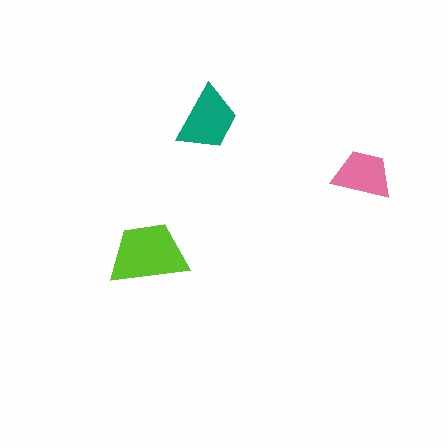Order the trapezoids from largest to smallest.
the lime one, the teal one, the pink one.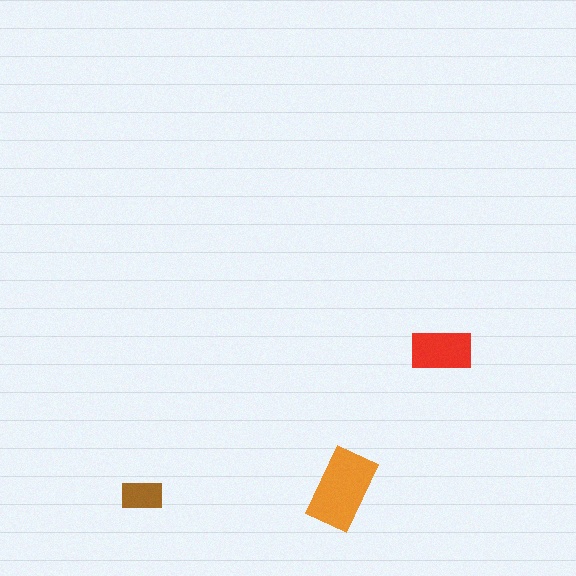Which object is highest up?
The red rectangle is topmost.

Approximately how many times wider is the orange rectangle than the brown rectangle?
About 2 times wider.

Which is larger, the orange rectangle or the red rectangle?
The orange one.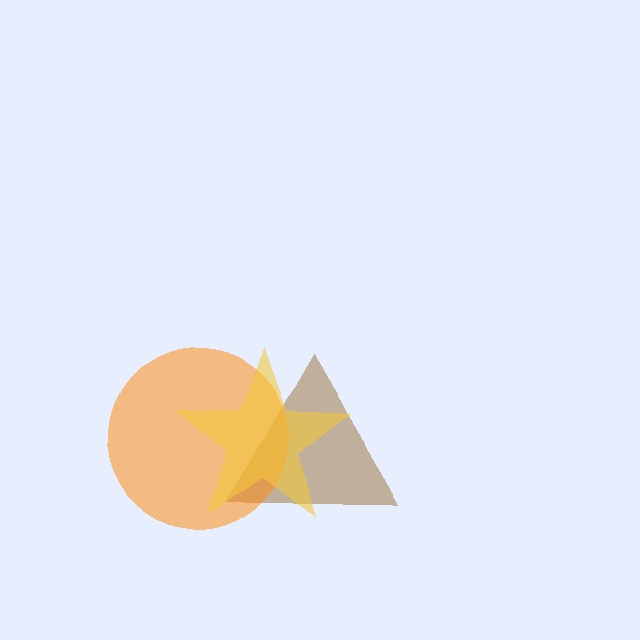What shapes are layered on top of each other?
The layered shapes are: a brown triangle, an orange circle, a yellow star.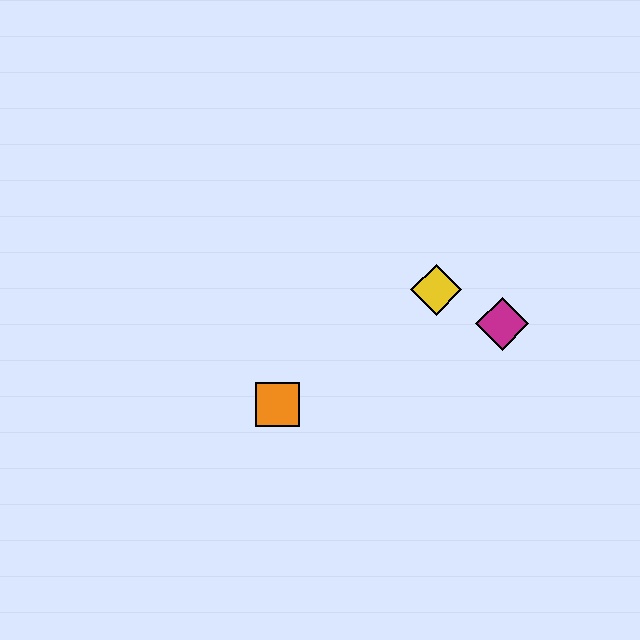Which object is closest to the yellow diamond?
The magenta diamond is closest to the yellow diamond.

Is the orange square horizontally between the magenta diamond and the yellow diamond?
No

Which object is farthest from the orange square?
The magenta diamond is farthest from the orange square.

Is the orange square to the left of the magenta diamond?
Yes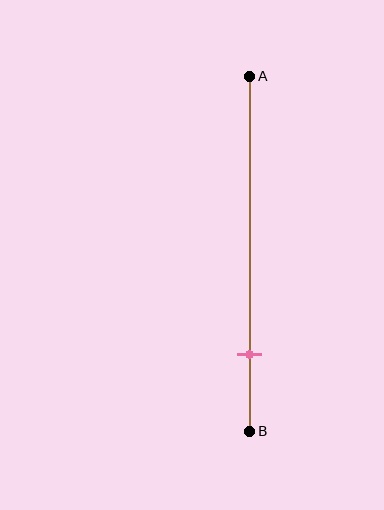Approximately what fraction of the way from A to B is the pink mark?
The pink mark is approximately 80% of the way from A to B.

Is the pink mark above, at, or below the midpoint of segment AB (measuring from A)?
The pink mark is below the midpoint of segment AB.